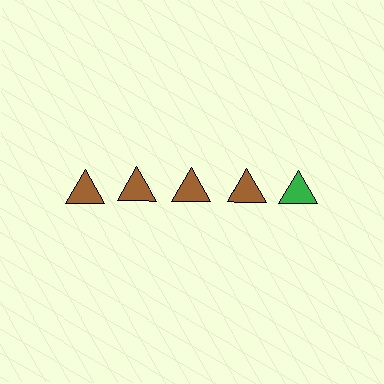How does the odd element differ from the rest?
It has a different color: green instead of brown.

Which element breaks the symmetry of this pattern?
The green triangle in the top row, rightmost column breaks the symmetry. All other shapes are brown triangles.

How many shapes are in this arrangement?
There are 5 shapes arranged in a grid pattern.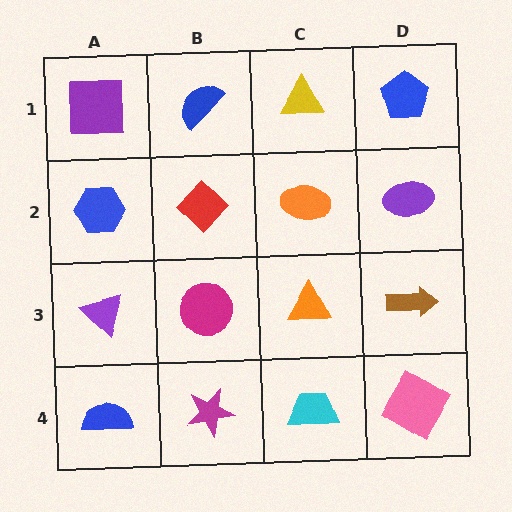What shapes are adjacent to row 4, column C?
An orange triangle (row 3, column C), a magenta star (row 4, column B), a pink diamond (row 4, column D).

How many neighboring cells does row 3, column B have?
4.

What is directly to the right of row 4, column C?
A pink diamond.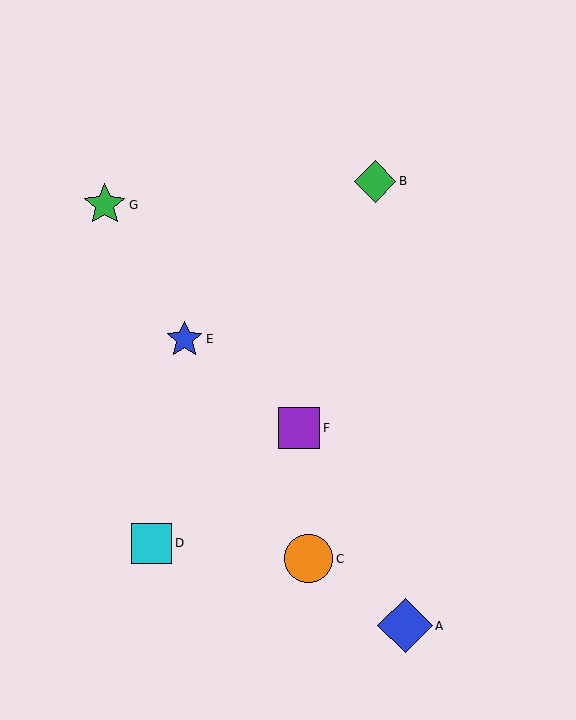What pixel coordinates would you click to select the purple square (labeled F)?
Click at (299, 428) to select the purple square F.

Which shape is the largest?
The blue diamond (labeled A) is the largest.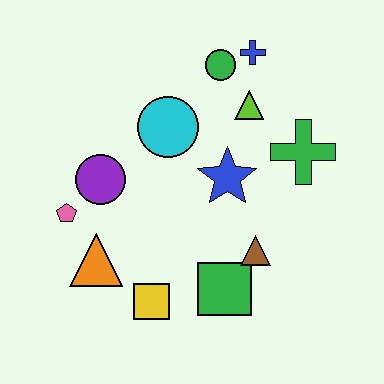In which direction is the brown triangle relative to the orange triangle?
The brown triangle is to the right of the orange triangle.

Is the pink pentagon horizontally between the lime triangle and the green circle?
No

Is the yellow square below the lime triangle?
Yes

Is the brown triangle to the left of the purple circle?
No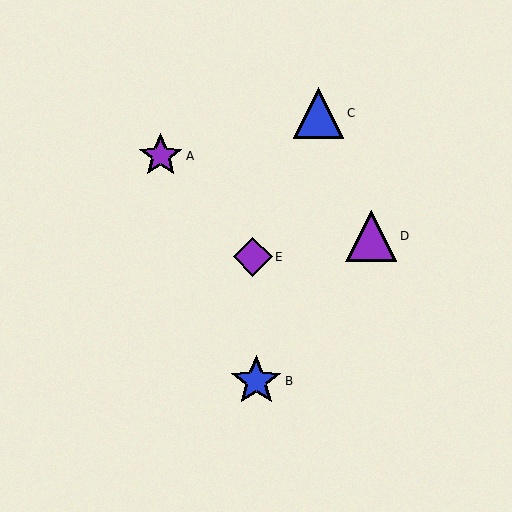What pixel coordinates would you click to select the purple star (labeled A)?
Click at (161, 156) to select the purple star A.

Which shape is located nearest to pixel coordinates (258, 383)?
The blue star (labeled B) at (256, 381) is nearest to that location.